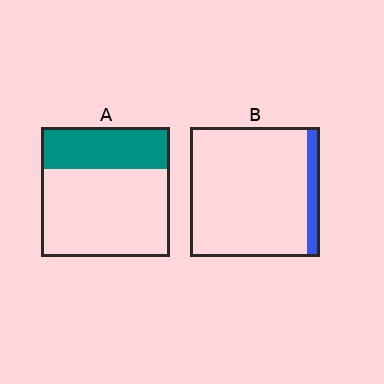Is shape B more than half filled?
No.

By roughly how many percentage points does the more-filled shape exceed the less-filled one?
By roughly 20 percentage points (A over B).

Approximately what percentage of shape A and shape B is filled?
A is approximately 30% and B is approximately 10%.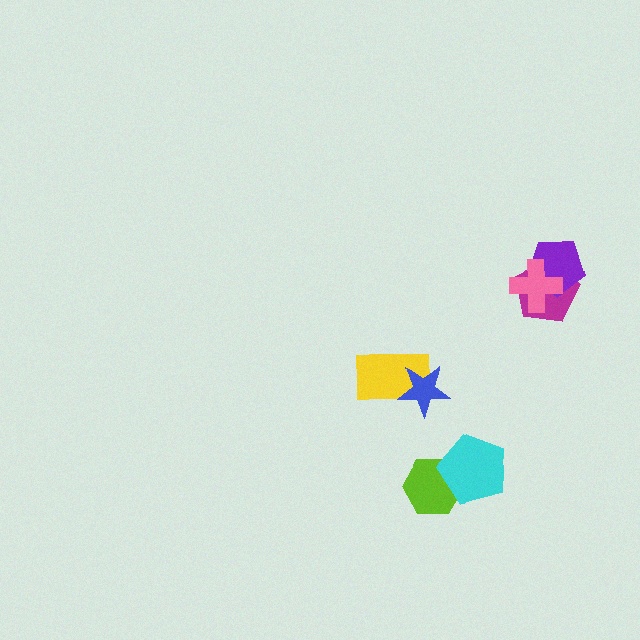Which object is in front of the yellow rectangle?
The blue star is in front of the yellow rectangle.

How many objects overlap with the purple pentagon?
2 objects overlap with the purple pentagon.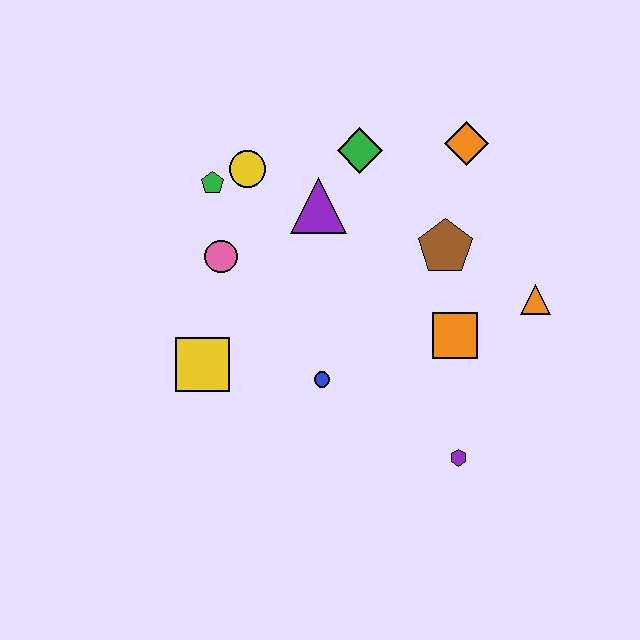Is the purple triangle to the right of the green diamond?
No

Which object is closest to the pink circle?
The green pentagon is closest to the pink circle.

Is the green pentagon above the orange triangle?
Yes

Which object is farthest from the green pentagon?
The purple hexagon is farthest from the green pentagon.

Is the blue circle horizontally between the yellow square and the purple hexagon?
Yes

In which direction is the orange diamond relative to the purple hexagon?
The orange diamond is above the purple hexagon.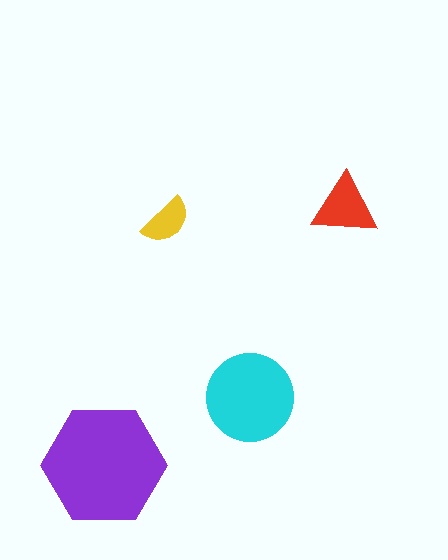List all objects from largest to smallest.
The purple hexagon, the cyan circle, the red triangle, the yellow semicircle.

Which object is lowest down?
The purple hexagon is bottommost.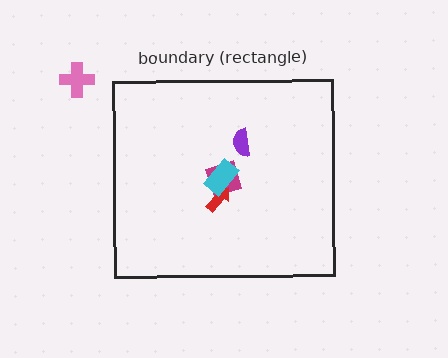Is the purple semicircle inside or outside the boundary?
Inside.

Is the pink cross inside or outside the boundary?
Outside.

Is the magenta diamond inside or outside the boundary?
Inside.